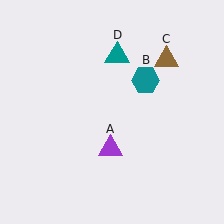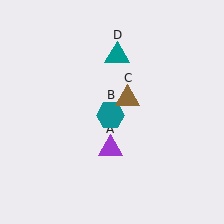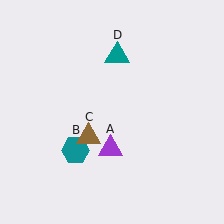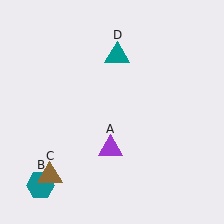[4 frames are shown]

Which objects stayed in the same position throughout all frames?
Purple triangle (object A) and teal triangle (object D) remained stationary.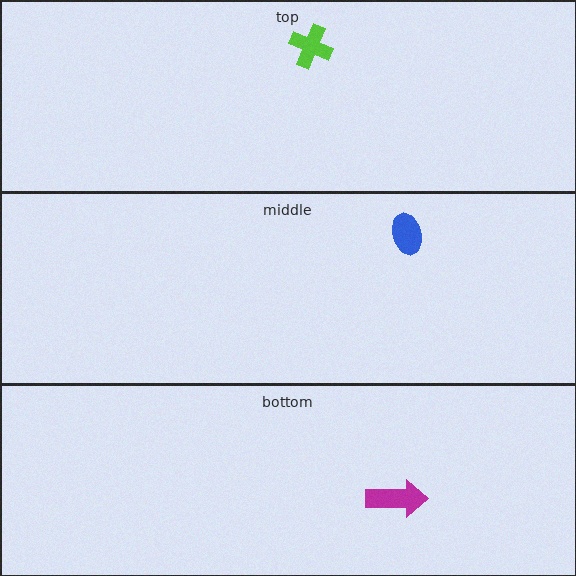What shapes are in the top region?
The lime cross.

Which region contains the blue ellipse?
The middle region.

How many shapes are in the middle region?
1.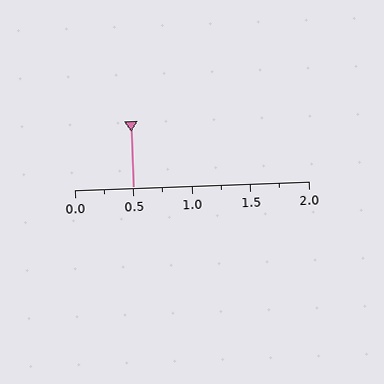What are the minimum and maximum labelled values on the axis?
The axis runs from 0.0 to 2.0.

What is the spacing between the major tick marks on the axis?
The major ticks are spaced 0.5 apart.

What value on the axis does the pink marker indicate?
The marker indicates approximately 0.5.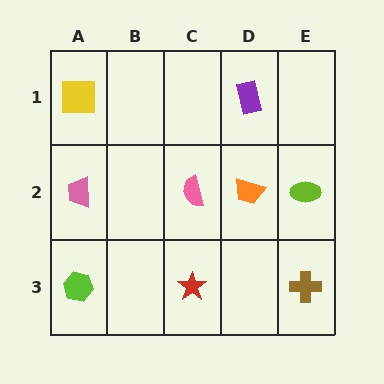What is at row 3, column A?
A lime hexagon.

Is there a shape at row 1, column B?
No, that cell is empty.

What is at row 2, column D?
An orange trapezoid.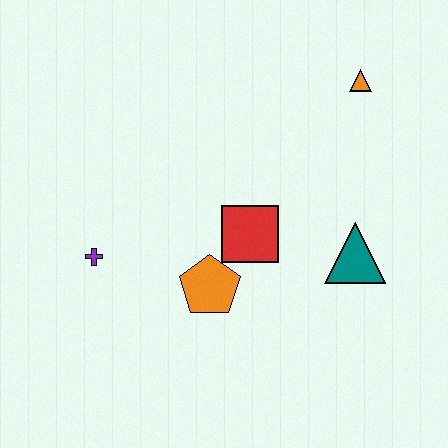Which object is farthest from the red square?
The orange triangle is farthest from the red square.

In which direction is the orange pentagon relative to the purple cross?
The orange pentagon is to the right of the purple cross.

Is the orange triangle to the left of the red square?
No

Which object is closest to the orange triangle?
The teal triangle is closest to the orange triangle.